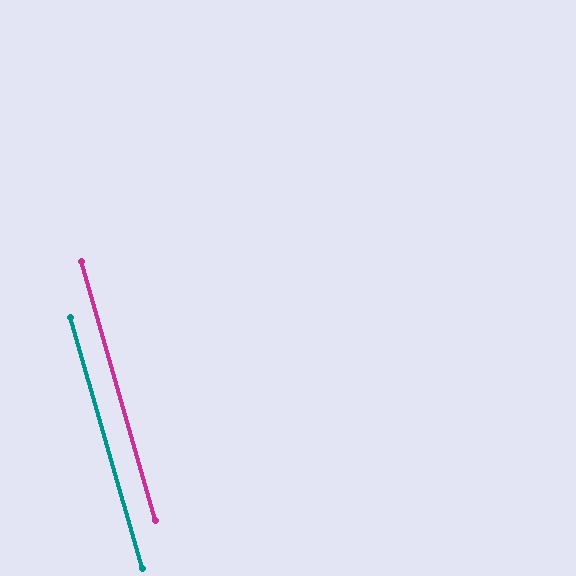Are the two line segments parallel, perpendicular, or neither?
Parallel — their directions differ by only 0.0°.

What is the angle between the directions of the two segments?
Approximately 0 degrees.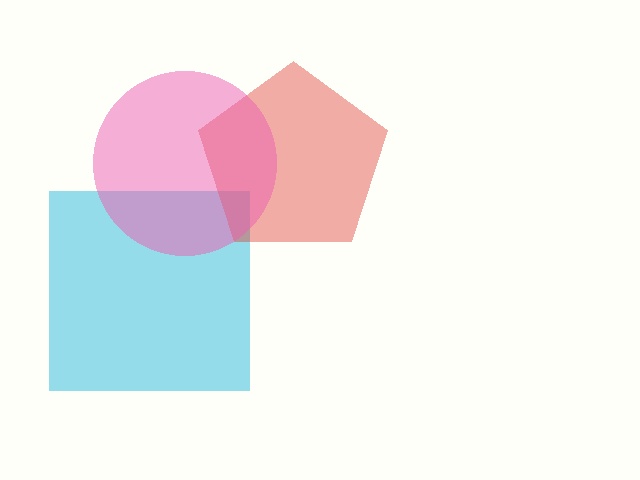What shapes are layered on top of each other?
The layered shapes are: a cyan square, a red pentagon, a pink circle.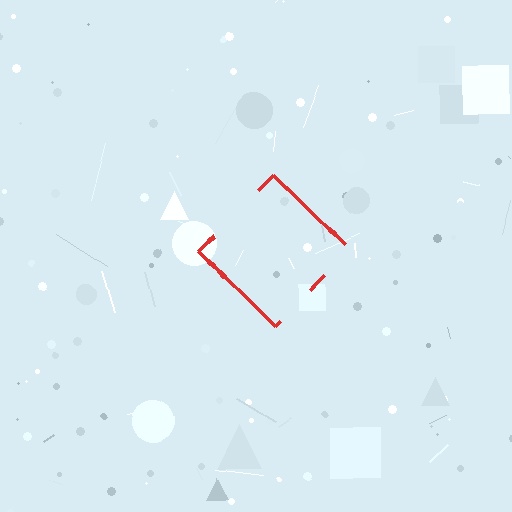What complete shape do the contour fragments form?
The contour fragments form a diamond.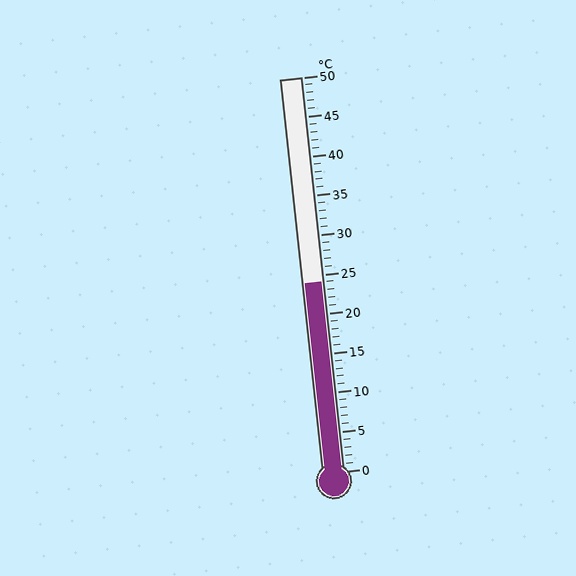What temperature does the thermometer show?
The thermometer shows approximately 24°C.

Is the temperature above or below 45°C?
The temperature is below 45°C.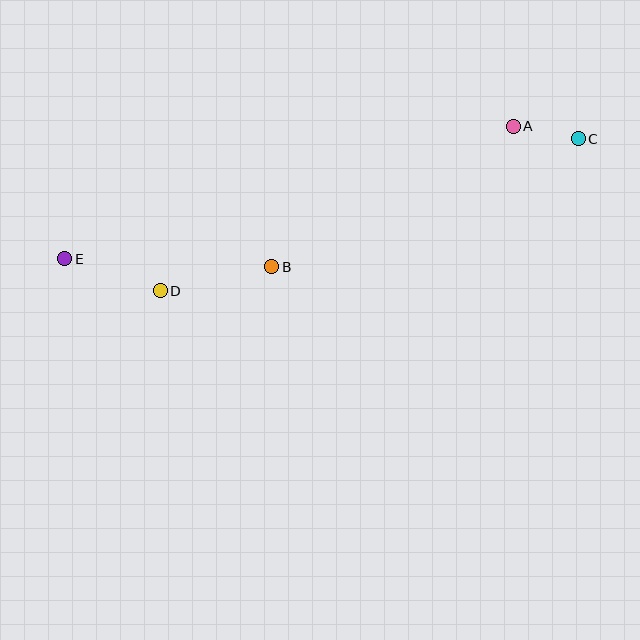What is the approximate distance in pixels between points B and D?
The distance between B and D is approximately 114 pixels.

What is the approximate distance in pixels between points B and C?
The distance between B and C is approximately 332 pixels.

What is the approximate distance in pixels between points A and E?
The distance between A and E is approximately 468 pixels.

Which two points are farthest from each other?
Points C and E are farthest from each other.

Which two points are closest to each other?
Points A and C are closest to each other.